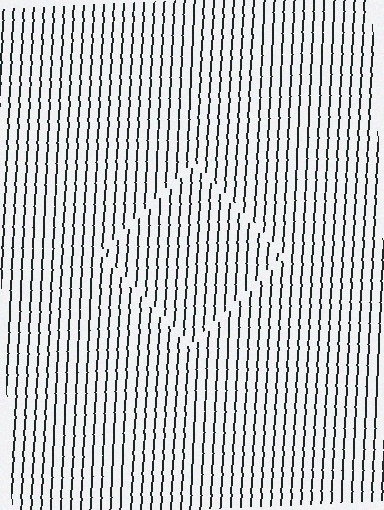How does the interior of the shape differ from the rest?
The interior of the shape contains the same grating, shifted by half a period — the contour is defined by the phase discontinuity where line-ends from the inner and outer gratings abut.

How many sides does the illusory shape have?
4 sides — the line-ends trace a square.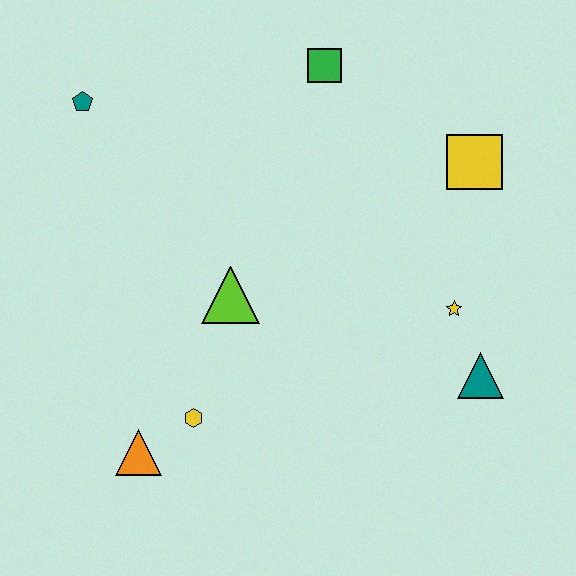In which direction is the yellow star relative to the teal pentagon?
The yellow star is to the right of the teal pentagon.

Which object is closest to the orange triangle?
The yellow hexagon is closest to the orange triangle.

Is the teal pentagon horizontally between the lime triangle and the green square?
No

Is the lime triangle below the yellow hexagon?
No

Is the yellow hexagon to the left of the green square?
Yes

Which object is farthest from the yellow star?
The teal pentagon is farthest from the yellow star.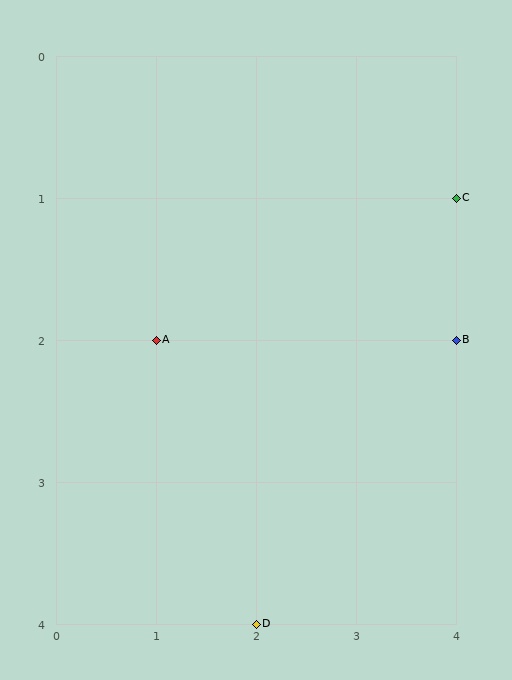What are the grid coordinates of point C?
Point C is at grid coordinates (4, 1).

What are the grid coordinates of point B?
Point B is at grid coordinates (4, 2).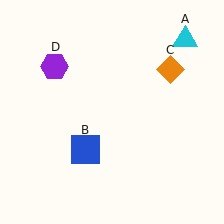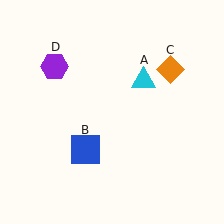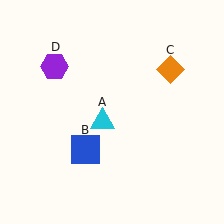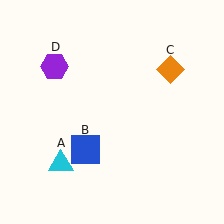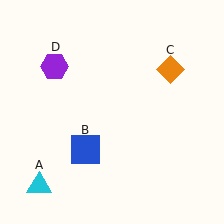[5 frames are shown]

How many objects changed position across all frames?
1 object changed position: cyan triangle (object A).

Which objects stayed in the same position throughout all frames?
Blue square (object B) and orange diamond (object C) and purple hexagon (object D) remained stationary.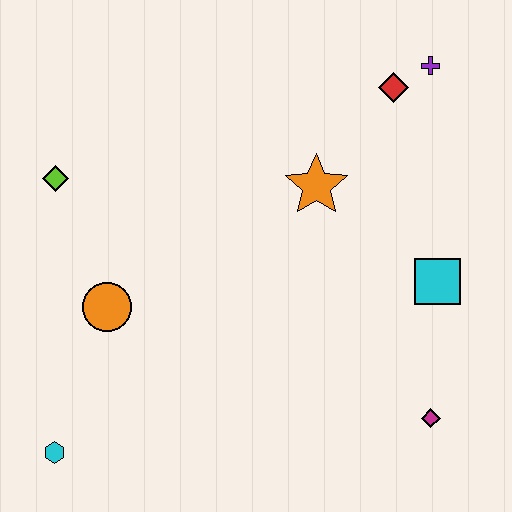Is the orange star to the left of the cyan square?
Yes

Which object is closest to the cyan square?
The magenta diamond is closest to the cyan square.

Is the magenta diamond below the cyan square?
Yes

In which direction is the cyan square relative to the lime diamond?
The cyan square is to the right of the lime diamond.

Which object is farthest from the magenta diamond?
The lime diamond is farthest from the magenta diamond.